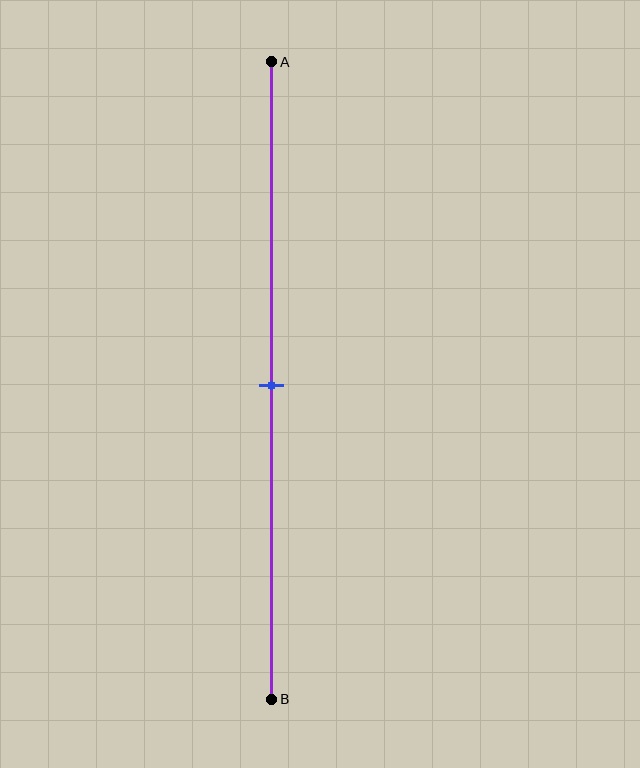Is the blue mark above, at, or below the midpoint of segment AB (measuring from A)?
The blue mark is approximately at the midpoint of segment AB.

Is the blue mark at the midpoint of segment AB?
Yes, the mark is approximately at the midpoint.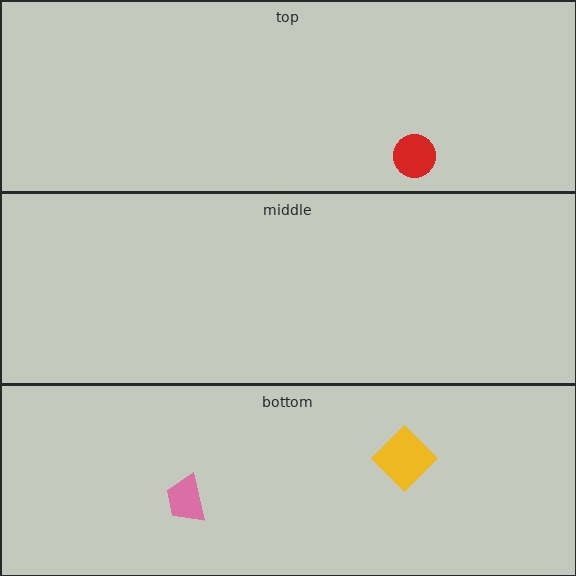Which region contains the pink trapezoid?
The bottom region.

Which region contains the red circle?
The top region.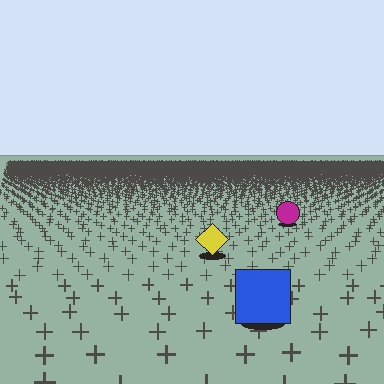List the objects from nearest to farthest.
From nearest to farthest: the blue square, the yellow diamond, the magenta circle.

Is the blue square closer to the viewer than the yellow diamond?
Yes. The blue square is closer — you can tell from the texture gradient: the ground texture is coarser near it.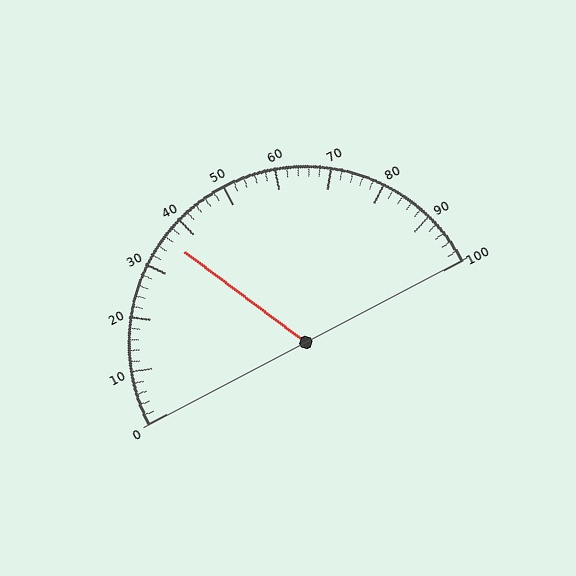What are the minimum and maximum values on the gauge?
The gauge ranges from 0 to 100.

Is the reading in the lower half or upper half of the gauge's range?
The reading is in the lower half of the range (0 to 100).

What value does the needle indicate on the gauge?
The needle indicates approximately 36.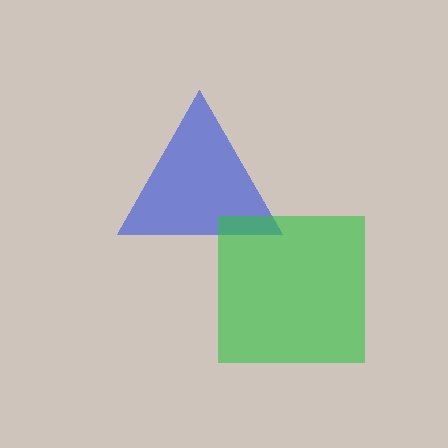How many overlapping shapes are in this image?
There are 2 overlapping shapes in the image.